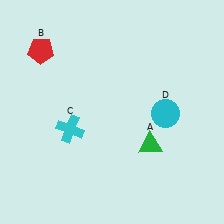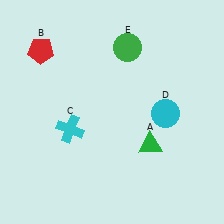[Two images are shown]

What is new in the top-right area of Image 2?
A green circle (E) was added in the top-right area of Image 2.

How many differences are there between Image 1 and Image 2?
There is 1 difference between the two images.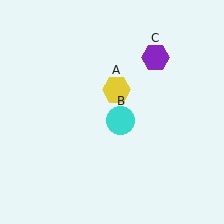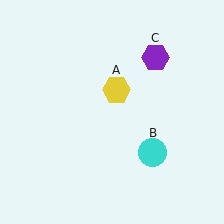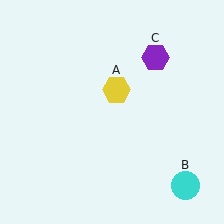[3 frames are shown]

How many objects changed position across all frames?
1 object changed position: cyan circle (object B).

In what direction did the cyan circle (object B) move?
The cyan circle (object B) moved down and to the right.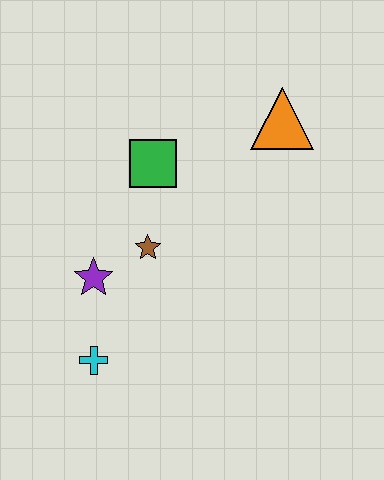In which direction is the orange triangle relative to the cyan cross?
The orange triangle is above the cyan cross.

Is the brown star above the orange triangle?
No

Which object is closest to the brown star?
The purple star is closest to the brown star.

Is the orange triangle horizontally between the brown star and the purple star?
No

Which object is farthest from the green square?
The cyan cross is farthest from the green square.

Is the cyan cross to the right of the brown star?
No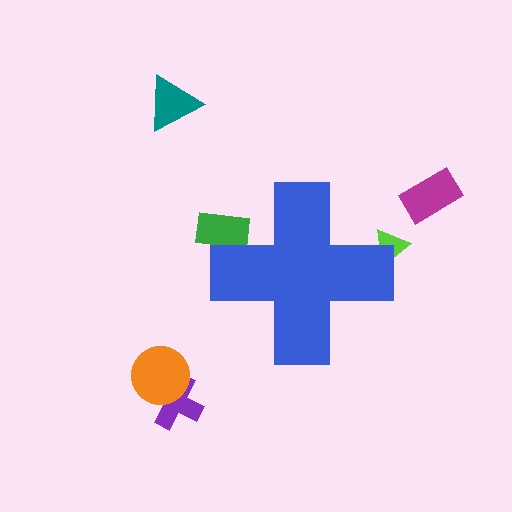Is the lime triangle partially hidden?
Yes, the lime triangle is partially hidden behind the blue cross.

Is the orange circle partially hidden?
No, the orange circle is fully visible.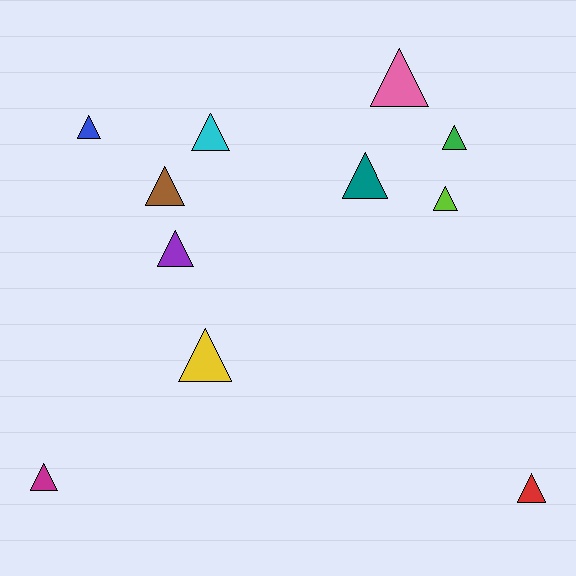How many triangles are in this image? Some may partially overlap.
There are 11 triangles.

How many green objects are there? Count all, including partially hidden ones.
There is 1 green object.